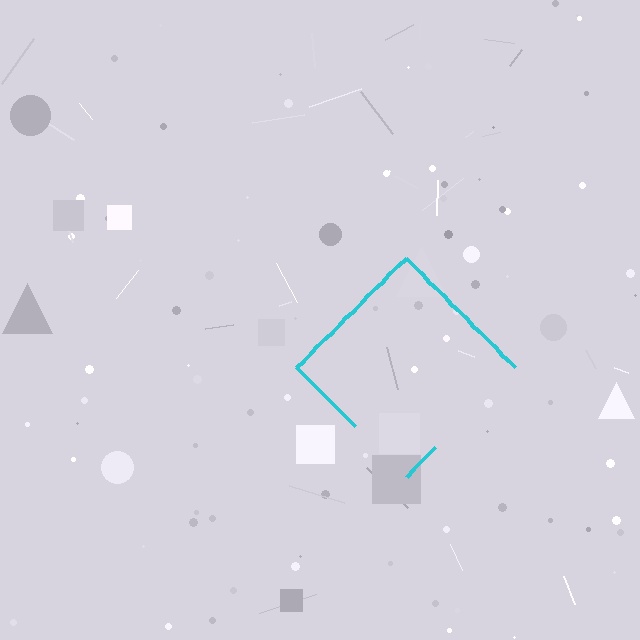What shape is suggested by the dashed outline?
The dashed outline suggests a diamond.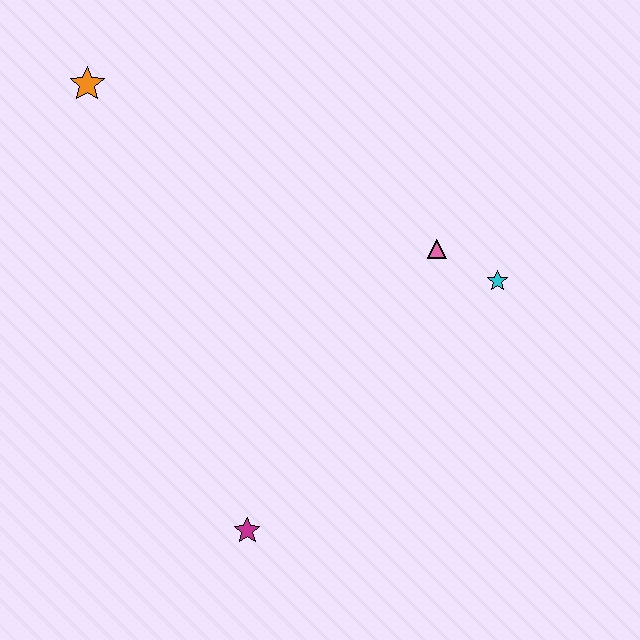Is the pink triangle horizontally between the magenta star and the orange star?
No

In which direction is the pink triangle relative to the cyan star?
The pink triangle is to the left of the cyan star.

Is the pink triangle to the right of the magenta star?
Yes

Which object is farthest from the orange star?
The magenta star is farthest from the orange star.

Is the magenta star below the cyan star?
Yes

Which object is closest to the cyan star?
The pink triangle is closest to the cyan star.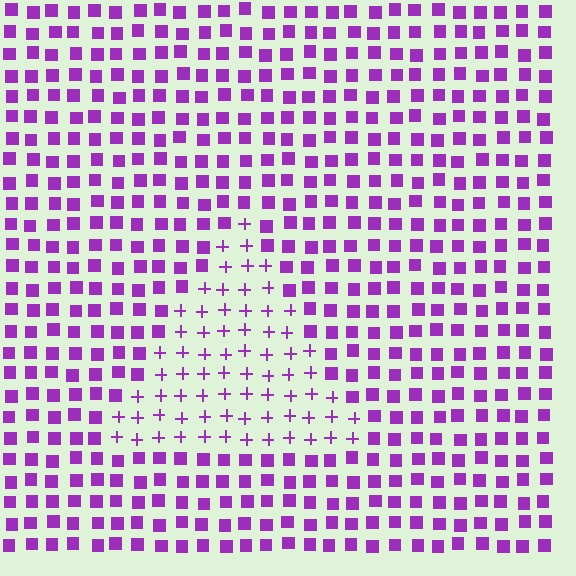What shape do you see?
I see a triangle.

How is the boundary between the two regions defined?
The boundary is defined by a change in element shape: plus signs inside vs. squares outside. All elements share the same color and spacing.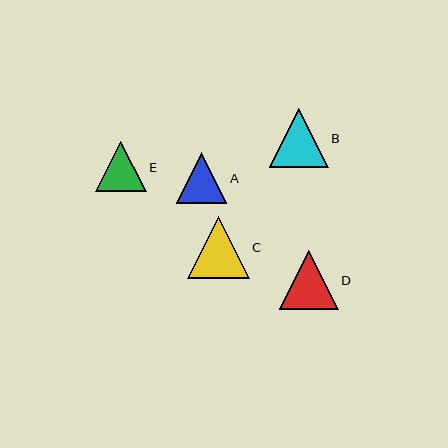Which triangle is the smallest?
Triangle A is the smallest with a size of approximately 51 pixels.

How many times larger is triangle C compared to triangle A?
Triangle C is approximately 1.2 times the size of triangle A.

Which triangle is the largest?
Triangle C is the largest with a size of approximately 62 pixels.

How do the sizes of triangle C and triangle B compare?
Triangle C and triangle B are approximately the same size.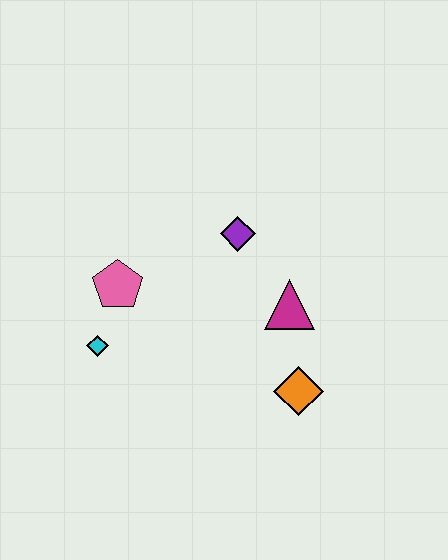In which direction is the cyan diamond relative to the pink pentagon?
The cyan diamond is below the pink pentagon.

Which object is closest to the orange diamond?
The magenta triangle is closest to the orange diamond.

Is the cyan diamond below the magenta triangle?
Yes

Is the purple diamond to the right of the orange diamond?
No